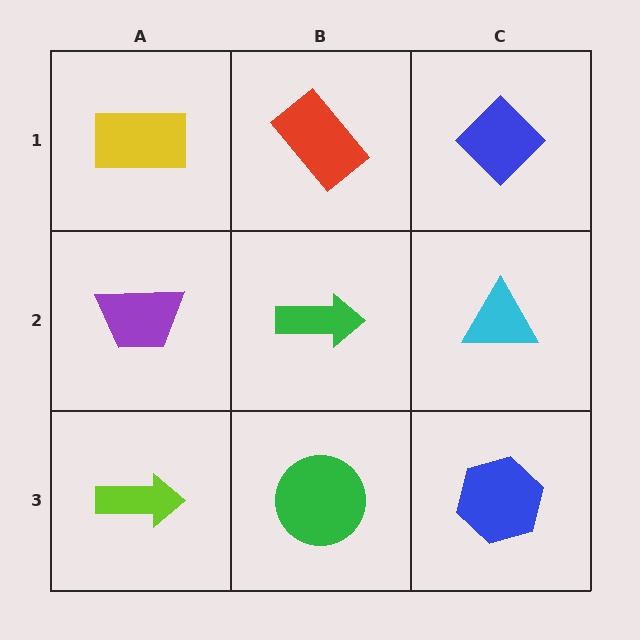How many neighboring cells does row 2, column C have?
3.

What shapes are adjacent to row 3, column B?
A green arrow (row 2, column B), a lime arrow (row 3, column A), a blue hexagon (row 3, column C).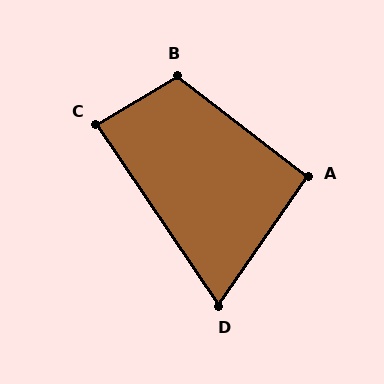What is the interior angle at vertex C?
Approximately 87 degrees (approximately right).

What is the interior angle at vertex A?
Approximately 93 degrees (approximately right).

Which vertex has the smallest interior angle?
D, at approximately 69 degrees.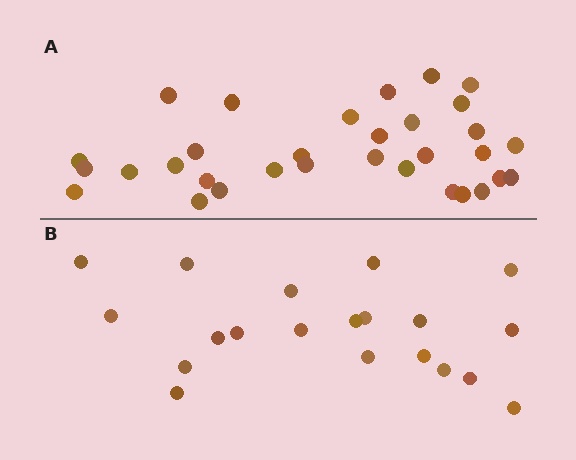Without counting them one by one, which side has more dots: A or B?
Region A (the top region) has more dots.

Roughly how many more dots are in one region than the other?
Region A has roughly 12 or so more dots than region B.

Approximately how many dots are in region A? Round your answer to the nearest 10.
About 30 dots. (The exact count is 32, which rounds to 30.)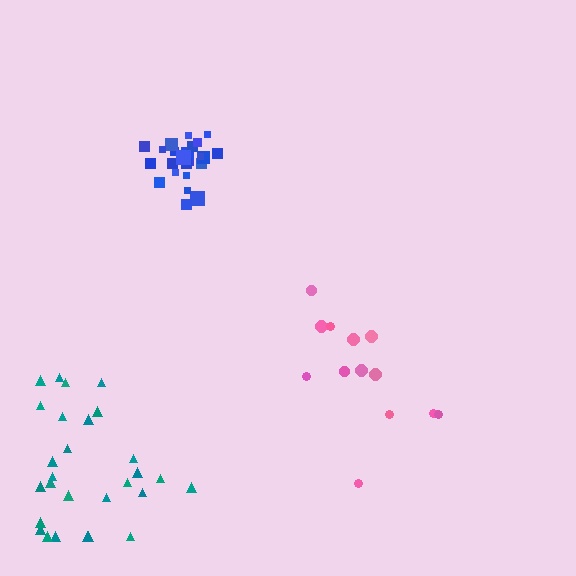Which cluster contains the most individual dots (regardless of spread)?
Teal (30).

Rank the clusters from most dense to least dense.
blue, teal, pink.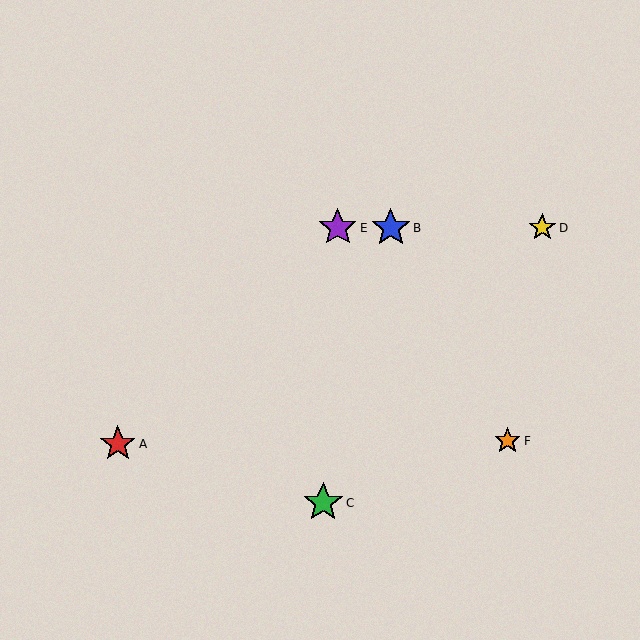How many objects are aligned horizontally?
3 objects (B, D, E) are aligned horizontally.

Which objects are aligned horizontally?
Objects B, D, E are aligned horizontally.